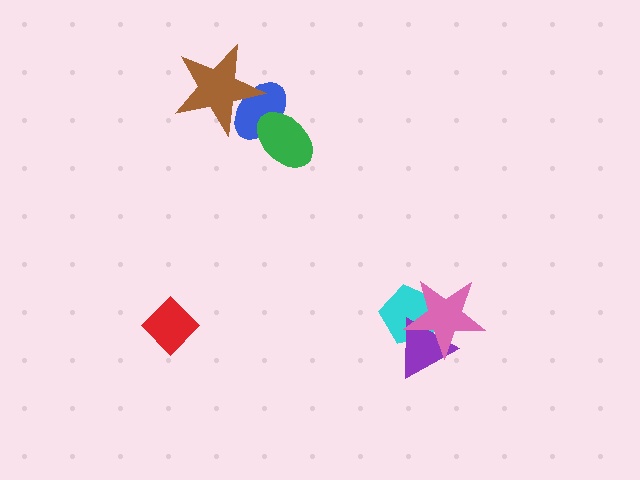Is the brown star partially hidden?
No, no other shape covers it.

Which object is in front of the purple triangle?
The pink star is in front of the purple triangle.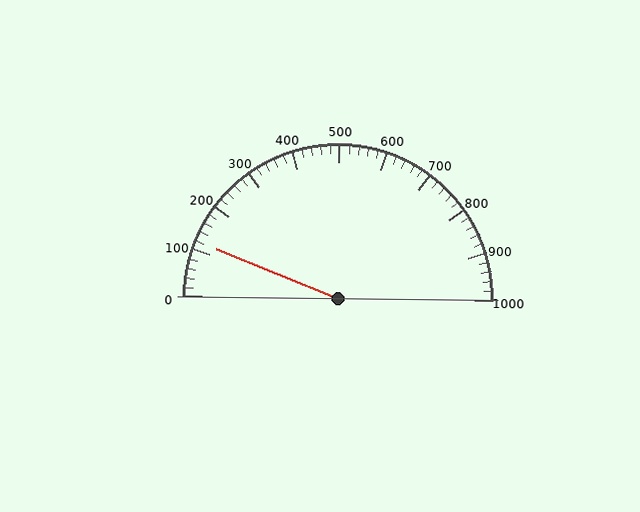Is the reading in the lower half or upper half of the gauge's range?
The reading is in the lower half of the range (0 to 1000).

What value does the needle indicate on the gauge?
The needle indicates approximately 120.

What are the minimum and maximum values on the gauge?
The gauge ranges from 0 to 1000.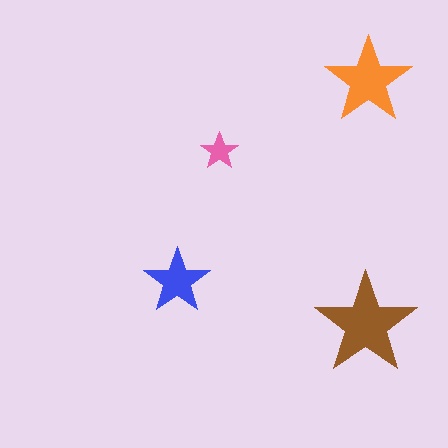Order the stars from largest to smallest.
the brown one, the orange one, the blue one, the pink one.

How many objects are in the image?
There are 4 objects in the image.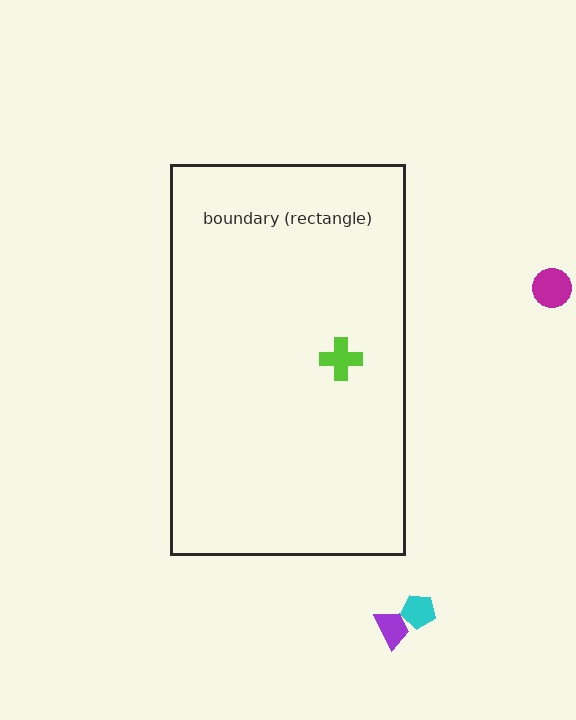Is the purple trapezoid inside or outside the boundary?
Outside.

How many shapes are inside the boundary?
1 inside, 3 outside.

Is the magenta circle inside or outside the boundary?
Outside.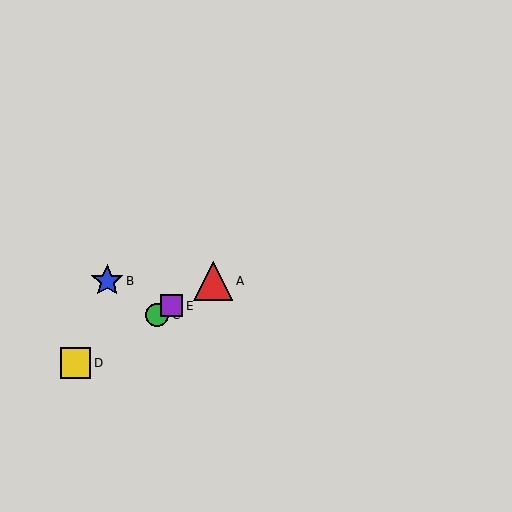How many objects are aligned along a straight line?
4 objects (A, C, D, E) are aligned along a straight line.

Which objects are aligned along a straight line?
Objects A, C, D, E are aligned along a straight line.